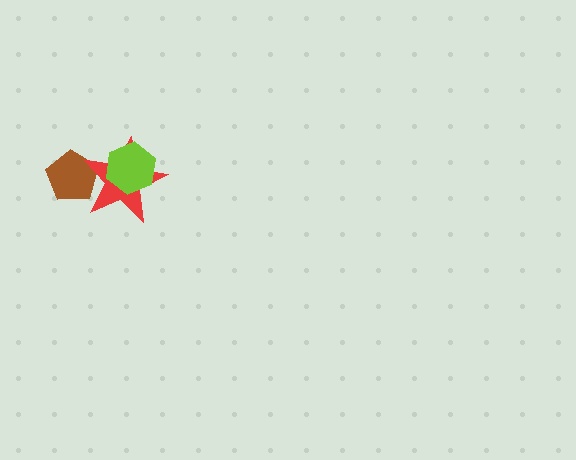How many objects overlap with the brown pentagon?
1 object overlaps with the brown pentagon.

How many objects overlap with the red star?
2 objects overlap with the red star.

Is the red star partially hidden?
Yes, it is partially covered by another shape.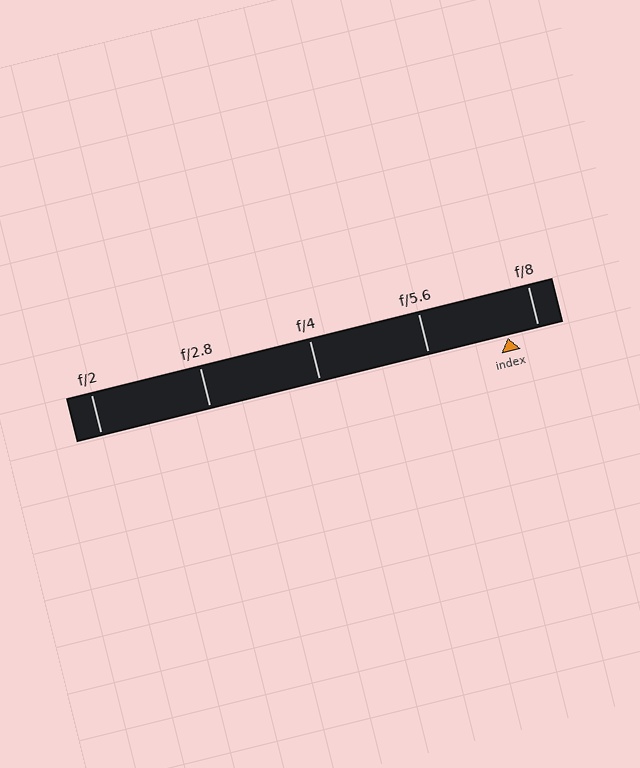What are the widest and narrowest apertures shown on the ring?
The widest aperture shown is f/2 and the narrowest is f/8.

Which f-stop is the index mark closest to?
The index mark is closest to f/8.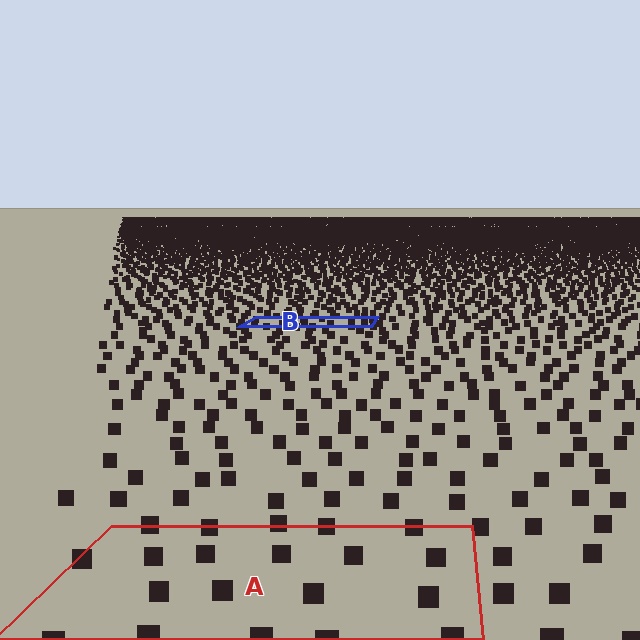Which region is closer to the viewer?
Region A is closer. The texture elements there are larger and more spread out.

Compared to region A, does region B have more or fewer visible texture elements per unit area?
Region B has more texture elements per unit area — they are packed more densely because it is farther away.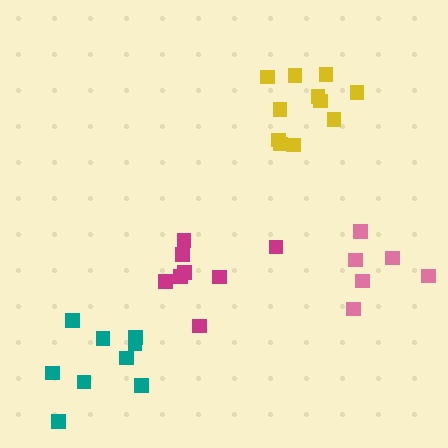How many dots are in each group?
Group 1: 8 dots, Group 2: 6 dots, Group 3: 9 dots, Group 4: 11 dots (34 total).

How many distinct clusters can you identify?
There are 4 distinct clusters.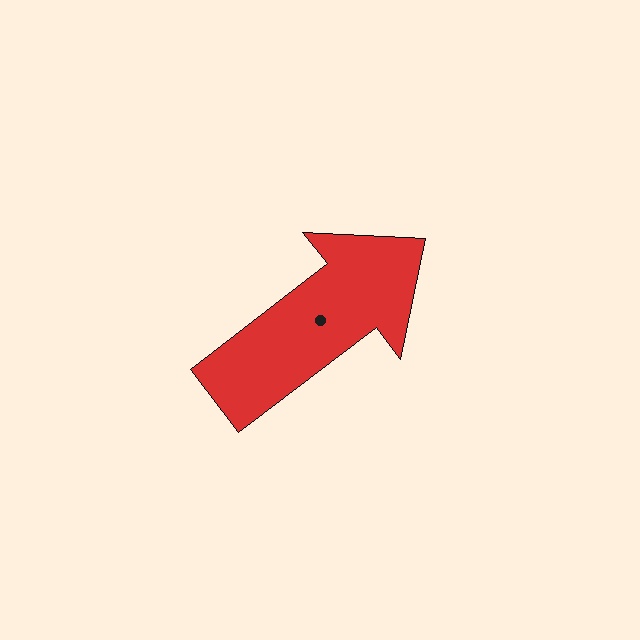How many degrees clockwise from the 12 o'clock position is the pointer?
Approximately 52 degrees.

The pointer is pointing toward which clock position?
Roughly 2 o'clock.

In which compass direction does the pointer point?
Northeast.